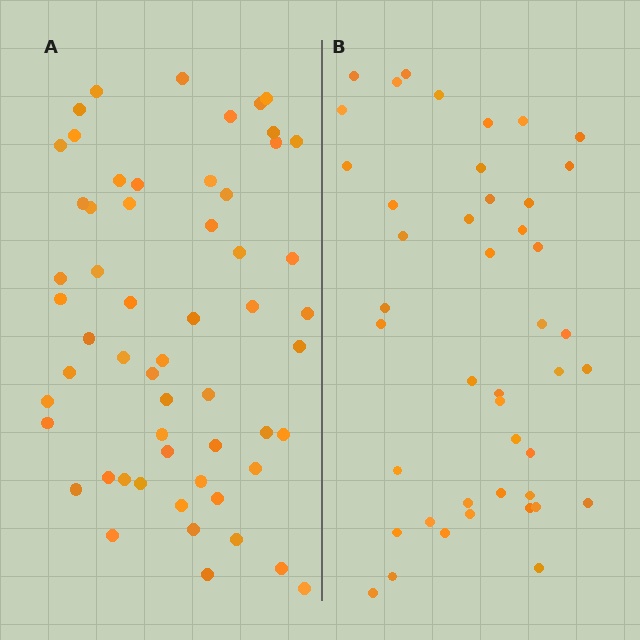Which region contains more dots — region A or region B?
Region A (the left region) has more dots.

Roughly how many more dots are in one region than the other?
Region A has approximately 15 more dots than region B.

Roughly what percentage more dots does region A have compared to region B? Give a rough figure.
About 30% more.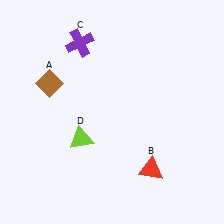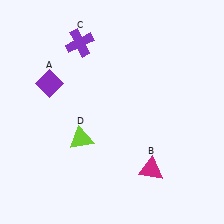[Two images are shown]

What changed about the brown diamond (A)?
In Image 1, A is brown. In Image 2, it changed to purple.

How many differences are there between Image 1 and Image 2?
There are 2 differences between the two images.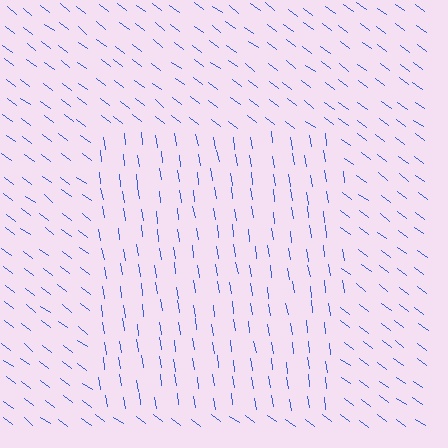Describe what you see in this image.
The image is filled with small blue line segments. A rectangle region in the image has lines oriented differently from the surrounding lines, creating a visible texture boundary.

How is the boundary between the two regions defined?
The boundary is defined purely by a change in line orientation (approximately 45 degrees difference). All lines are the same color and thickness.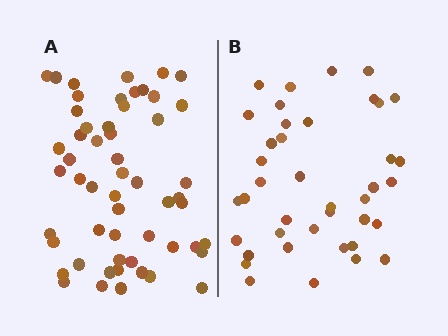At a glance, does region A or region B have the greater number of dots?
Region A (the left region) has more dots.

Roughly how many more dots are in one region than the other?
Region A has approximately 15 more dots than region B.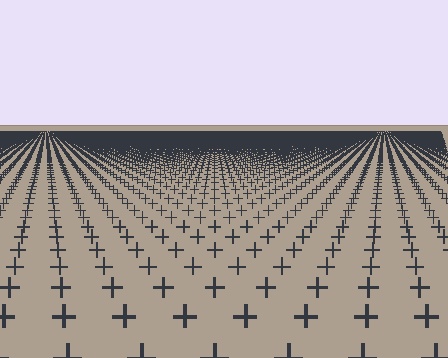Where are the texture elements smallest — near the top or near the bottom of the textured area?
Near the top.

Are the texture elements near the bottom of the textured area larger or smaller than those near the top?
Larger. Near the bottom, elements are closer to the viewer and appear at a bigger on-screen size.